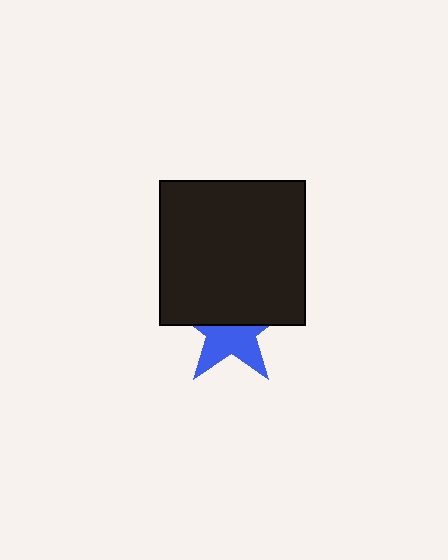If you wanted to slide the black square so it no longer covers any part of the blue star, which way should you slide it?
Slide it up — that is the most direct way to separate the two shapes.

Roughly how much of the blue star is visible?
About half of it is visible (roughly 49%).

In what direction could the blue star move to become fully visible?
The blue star could move down. That would shift it out from behind the black square entirely.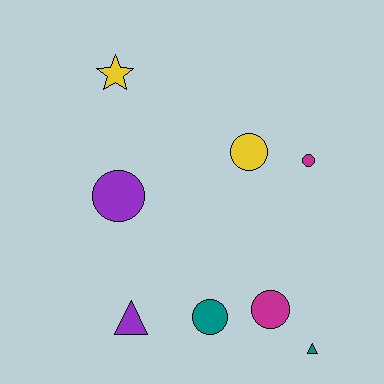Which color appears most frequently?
Yellow, with 2 objects.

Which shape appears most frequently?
Circle, with 5 objects.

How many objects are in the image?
There are 8 objects.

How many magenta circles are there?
There are 2 magenta circles.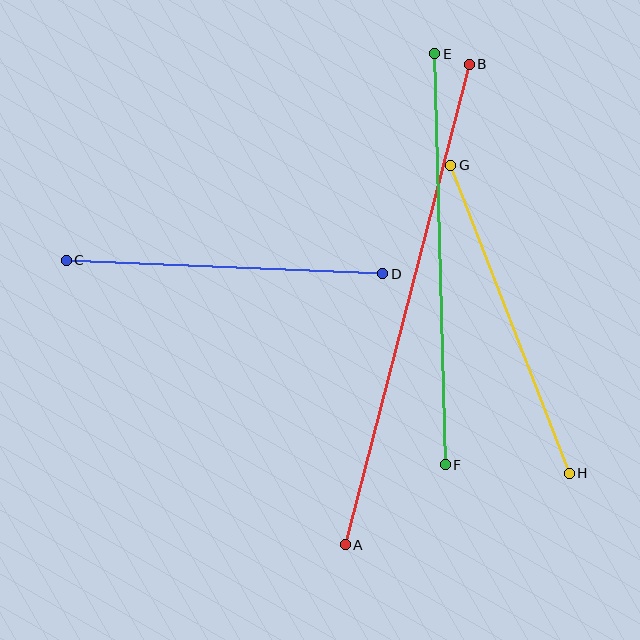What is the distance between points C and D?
The distance is approximately 317 pixels.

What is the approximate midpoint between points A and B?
The midpoint is at approximately (407, 304) pixels.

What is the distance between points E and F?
The distance is approximately 411 pixels.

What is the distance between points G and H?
The distance is approximately 330 pixels.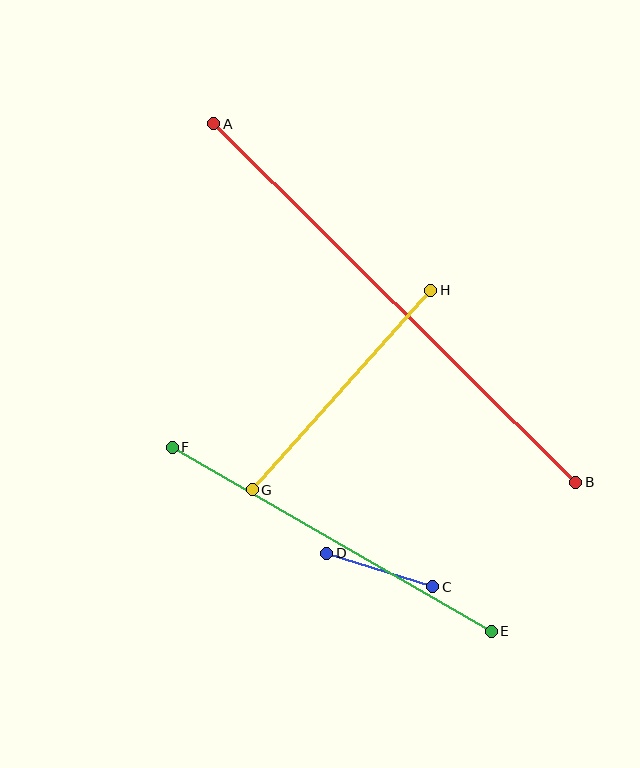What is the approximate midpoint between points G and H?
The midpoint is at approximately (341, 390) pixels.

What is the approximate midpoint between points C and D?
The midpoint is at approximately (380, 570) pixels.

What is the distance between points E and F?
The distance is approximately 368 pixels.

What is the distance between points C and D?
The distance is approximately 111 pixels.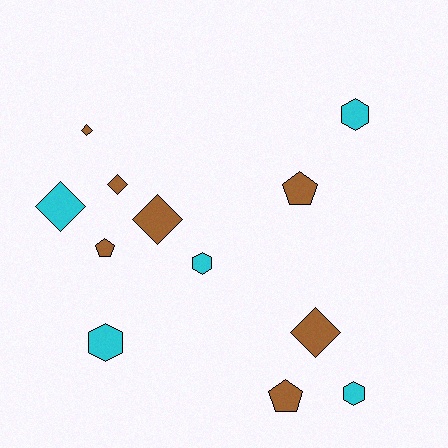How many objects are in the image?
There are 12 objects.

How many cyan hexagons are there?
There are 4 cyan hexagons.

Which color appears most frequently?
Brown, with 7 objects.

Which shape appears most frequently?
Diamond, with 5 objects.